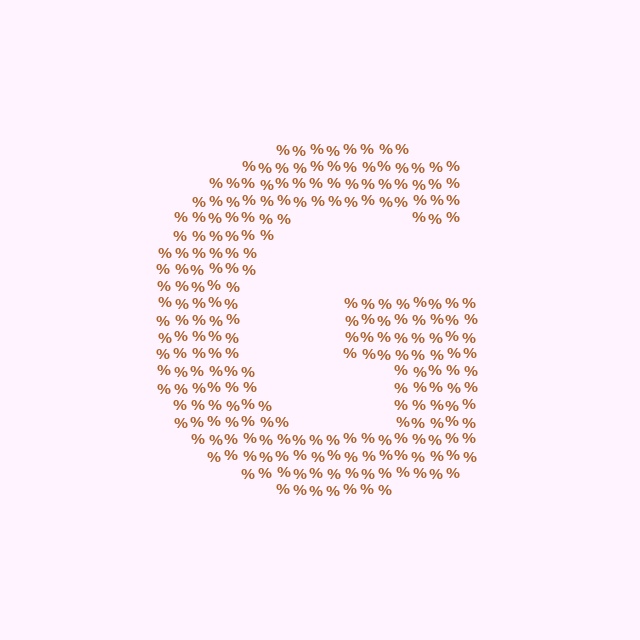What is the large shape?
The large shape is the letter G.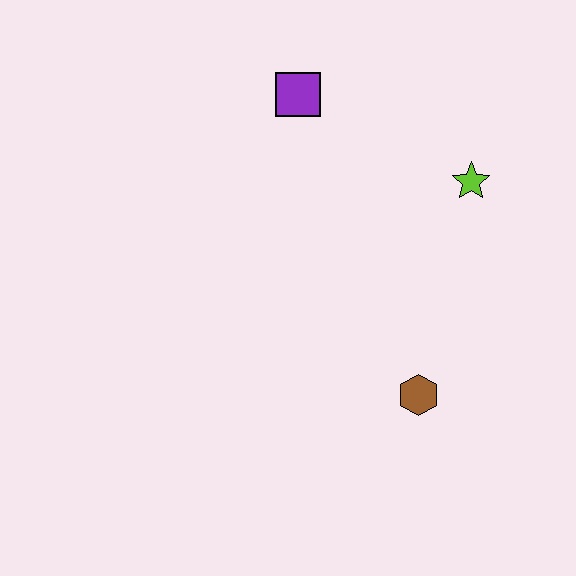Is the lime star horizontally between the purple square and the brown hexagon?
No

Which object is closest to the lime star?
The purple square is closest to the lime star.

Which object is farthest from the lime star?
The brown hexagon is farthest from the lime star.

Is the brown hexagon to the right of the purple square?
Yes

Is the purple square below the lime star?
No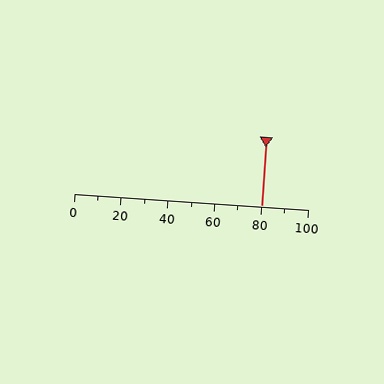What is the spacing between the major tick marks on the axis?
The major ticks are spaced 20 apart.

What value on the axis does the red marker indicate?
The marker indicates approximately 80.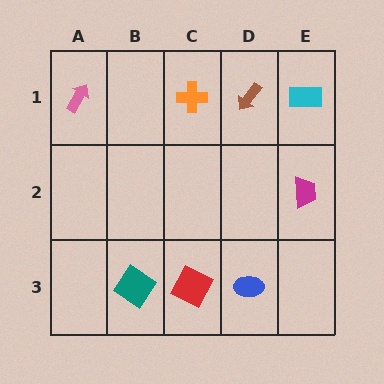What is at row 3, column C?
A red square.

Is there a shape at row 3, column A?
No, that cell is empty.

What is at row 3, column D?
A blue ellipse.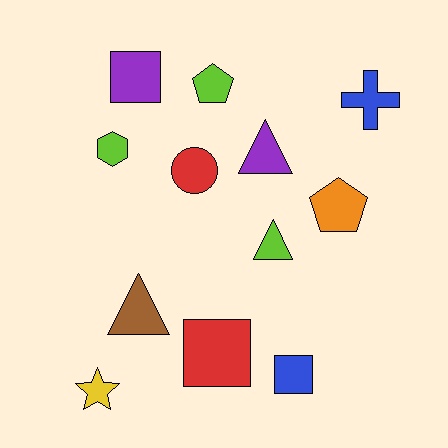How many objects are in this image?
There are 12 objects.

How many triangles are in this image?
There are 3 triangles.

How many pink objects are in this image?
There are no pink objects.